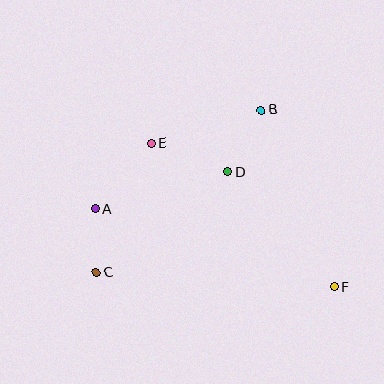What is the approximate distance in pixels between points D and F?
The distance between D and F is approximately 157 pixels.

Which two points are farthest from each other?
Points A and F are farthest from each other.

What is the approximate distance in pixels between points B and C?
The distance between B and C is approximately 232 pixels.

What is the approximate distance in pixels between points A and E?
The distance between A and E is approximately 86 pixels.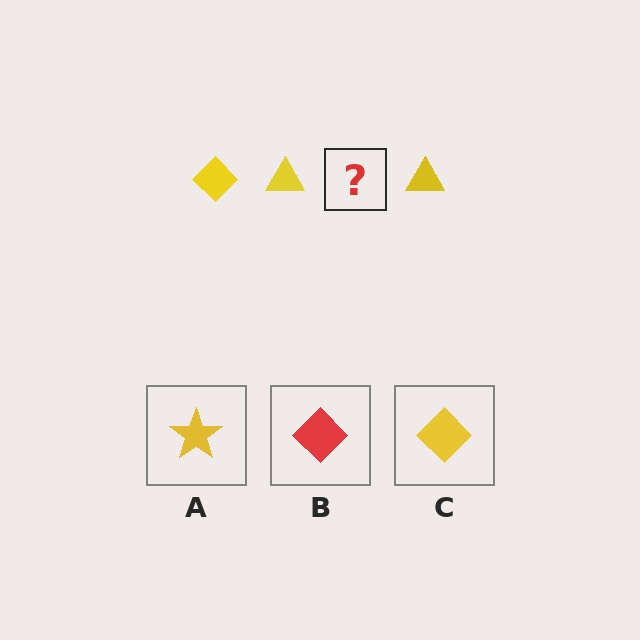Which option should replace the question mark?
Option C.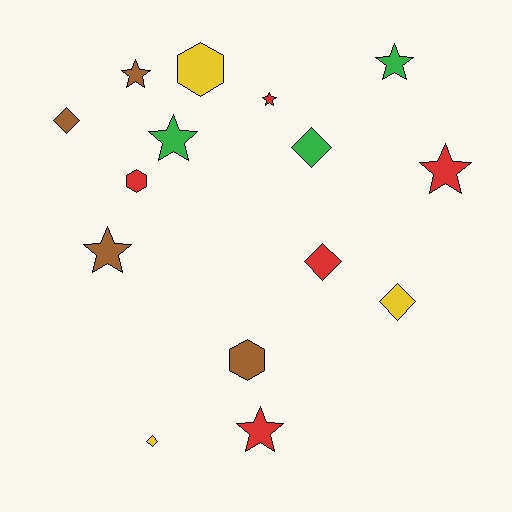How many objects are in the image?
There are 15 objects.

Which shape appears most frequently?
Star, with 7 objects.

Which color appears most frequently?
Red, with 5 objects.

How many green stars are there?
There are 2 green stars.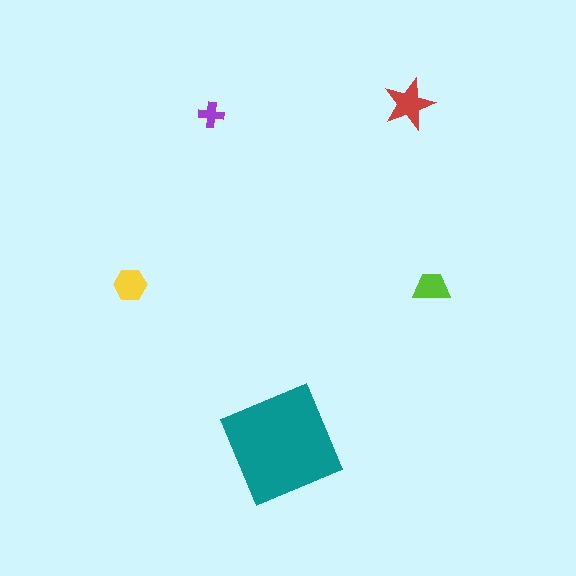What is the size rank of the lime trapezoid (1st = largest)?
4th.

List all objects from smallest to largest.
The purple cross, the lime trapezoid, the yellow hexagon, the red star, the teal square.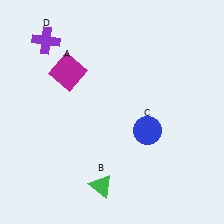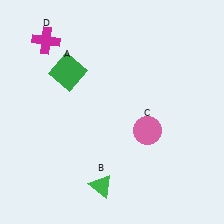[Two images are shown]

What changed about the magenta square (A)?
In Image 1, A is magenta. In Image 2, it changed to green.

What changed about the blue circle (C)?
In Image 1, C is blue. In Image 2, it changed to pink.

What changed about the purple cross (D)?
In Image 1, D is purple. In Image 2, it changed to magenta.